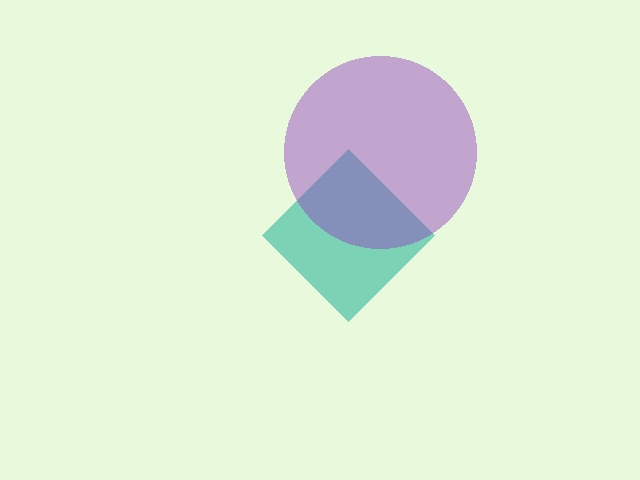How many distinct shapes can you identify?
There are 2 distinct shapes: a teal diamond, a purple circle.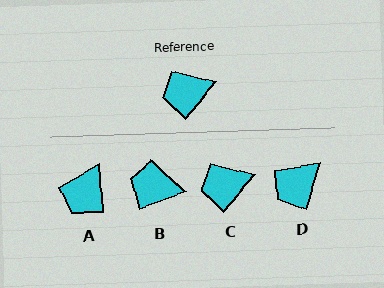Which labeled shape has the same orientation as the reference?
C.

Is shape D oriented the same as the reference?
No, it is off by about 24 degrees.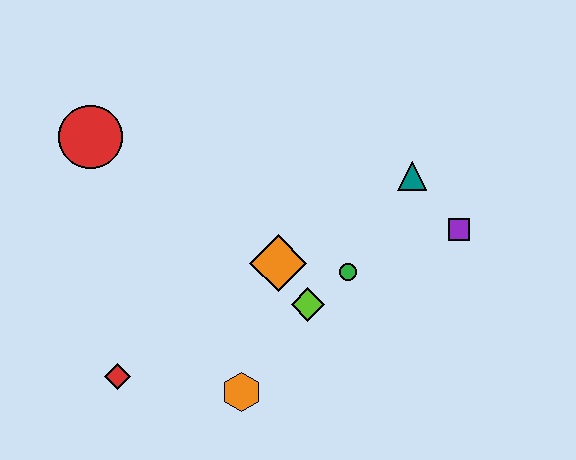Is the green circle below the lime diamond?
No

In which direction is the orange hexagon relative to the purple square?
The orange hexagon is to the left of the purple square.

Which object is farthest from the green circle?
The red circle is farthest from the green circle.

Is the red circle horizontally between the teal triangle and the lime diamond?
No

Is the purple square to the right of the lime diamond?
Yes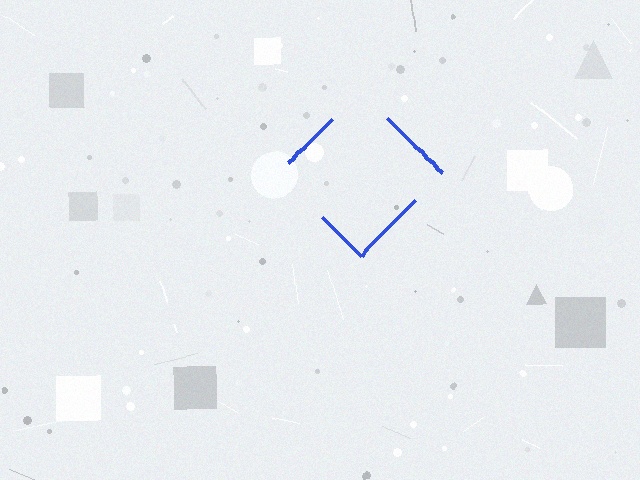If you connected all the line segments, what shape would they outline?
They would outline a diamond.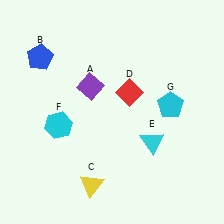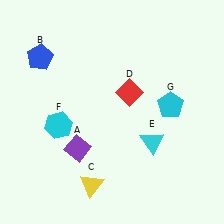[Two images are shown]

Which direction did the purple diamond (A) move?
The purple diamond (A) moved down.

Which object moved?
The purple diamond (A) moved down.